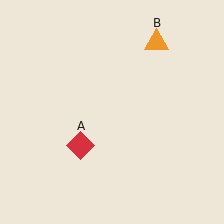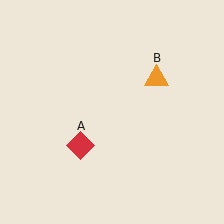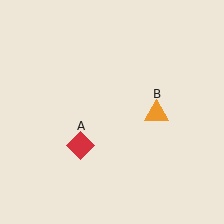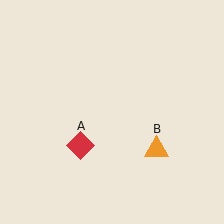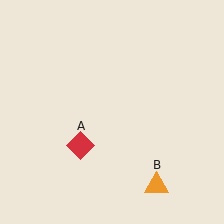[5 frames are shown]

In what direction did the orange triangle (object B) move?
The orange triangle (object B) moved down.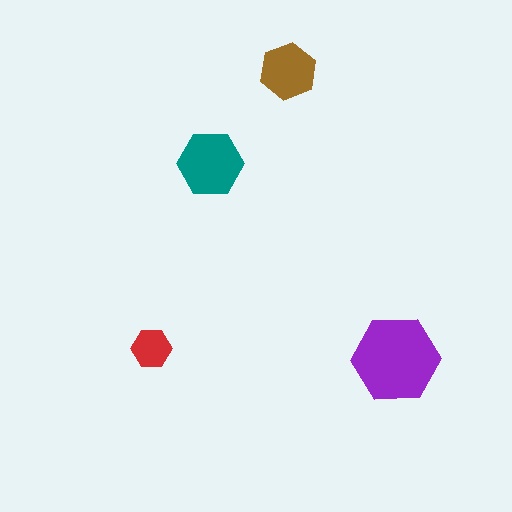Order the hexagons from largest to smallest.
the purple one, the teal one, the brown one, the red one.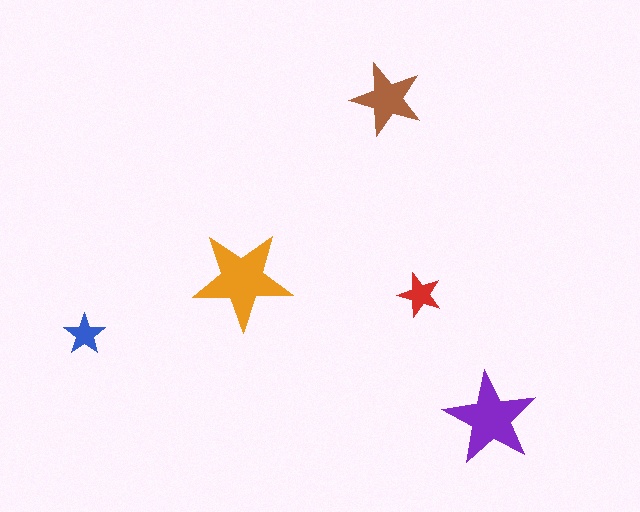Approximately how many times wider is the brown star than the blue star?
About 1.5 times wider.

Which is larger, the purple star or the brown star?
The purple one.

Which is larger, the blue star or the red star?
The red one.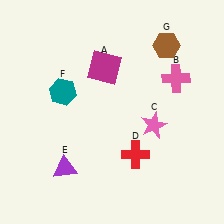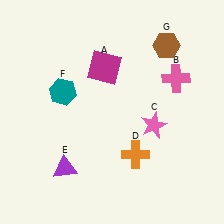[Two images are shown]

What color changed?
The cross (D) changed from red in Image 1 to orange in Image 2.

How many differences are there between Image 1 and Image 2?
There is 1 difference between the two images.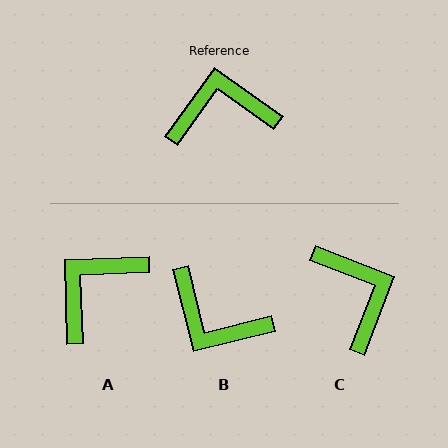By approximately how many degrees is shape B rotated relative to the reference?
Approximately 139 degrees counter-clockwise.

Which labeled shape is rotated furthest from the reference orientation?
B, about 139 degrees away.